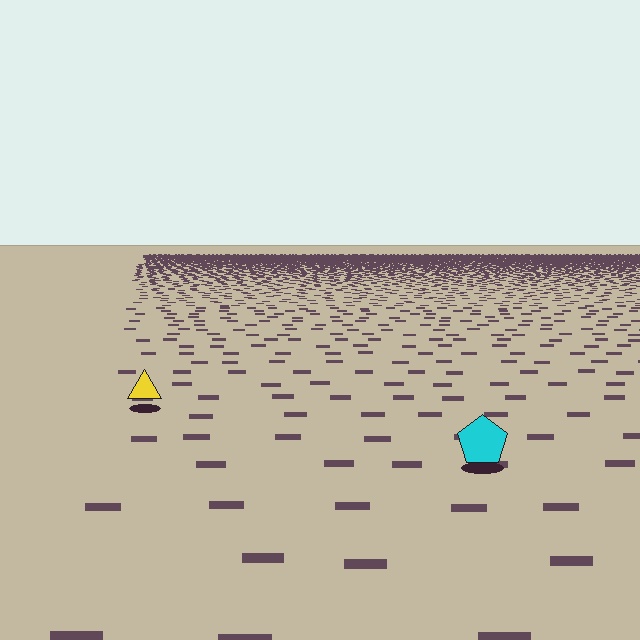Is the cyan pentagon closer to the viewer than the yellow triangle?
Yes. The cyan pentagon is closer — you can tell from the texture gradient: the ground texture is coarser near it.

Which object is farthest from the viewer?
The yellow triangle is farthest from the viewer. It appears smaller and the ground texture around it is denser.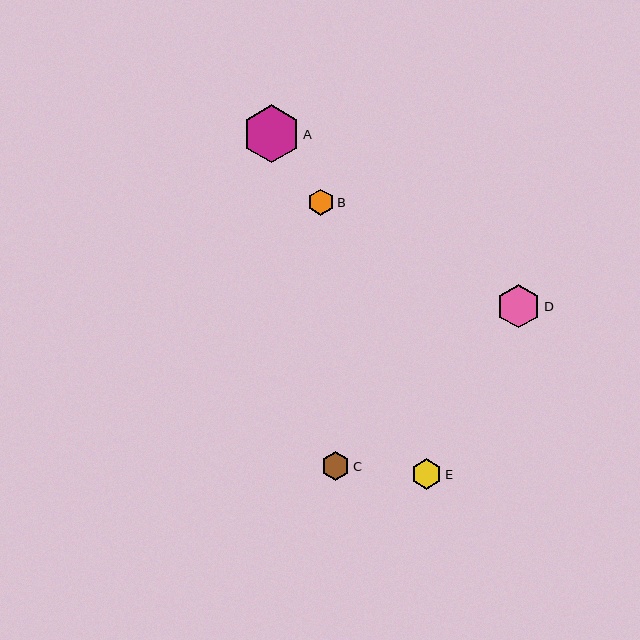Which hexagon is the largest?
Hexagon A is the largest with a size of approximately 58 pixels.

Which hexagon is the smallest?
Hexagon B is the smallest with a size of approximately 26 pixels.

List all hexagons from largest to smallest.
From largest to smallest: A, D, E, C, B.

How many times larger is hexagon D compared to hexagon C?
Hexagon D is approximately 1.5 times the size of hexagon C.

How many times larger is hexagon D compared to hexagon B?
Hexagon D is approximately 1.7 times the size of hexagon B.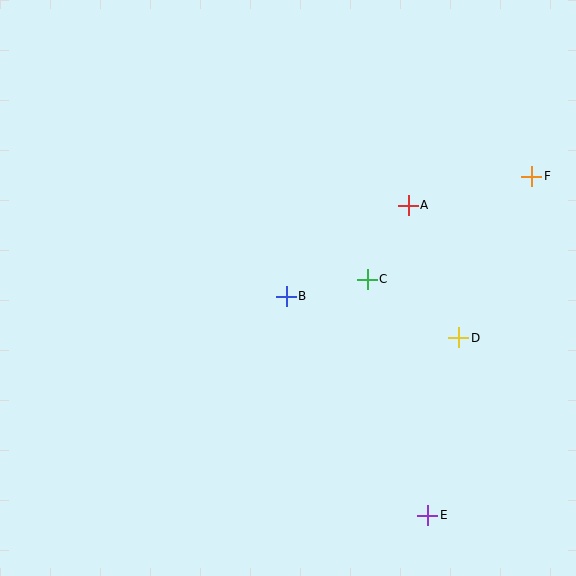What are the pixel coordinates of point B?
Point B is at (286, 296).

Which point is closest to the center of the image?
Point B at (286, 296) is closest to the center.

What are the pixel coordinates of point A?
Point A is at (408, 205).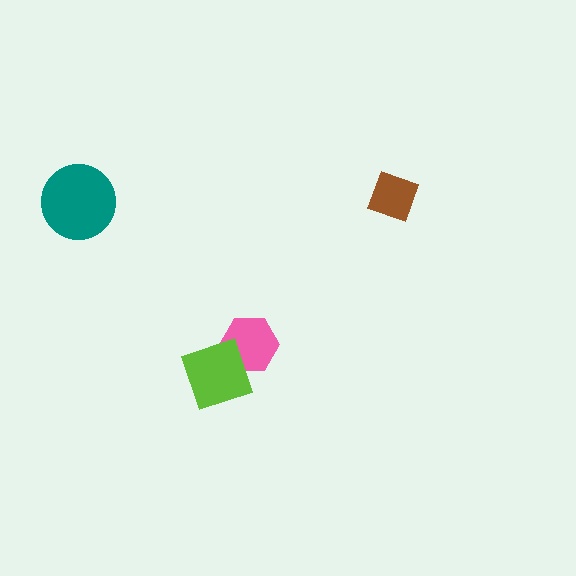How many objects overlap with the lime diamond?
1 object overlaps with the lime diamond.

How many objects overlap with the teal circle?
0 objects overlap with the teal circle.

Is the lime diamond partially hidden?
No, no other shape covers it.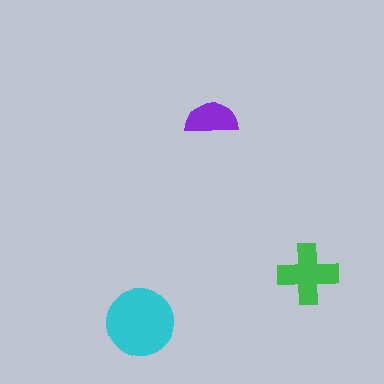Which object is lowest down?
The cyan circle is bottommost.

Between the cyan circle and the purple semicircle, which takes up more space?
The cyan circle.